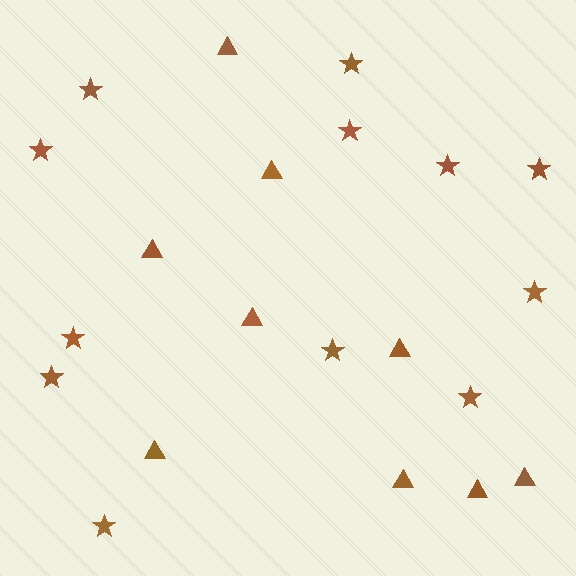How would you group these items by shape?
There are 2 groups: one group of stars (12) and one group of triangles (9).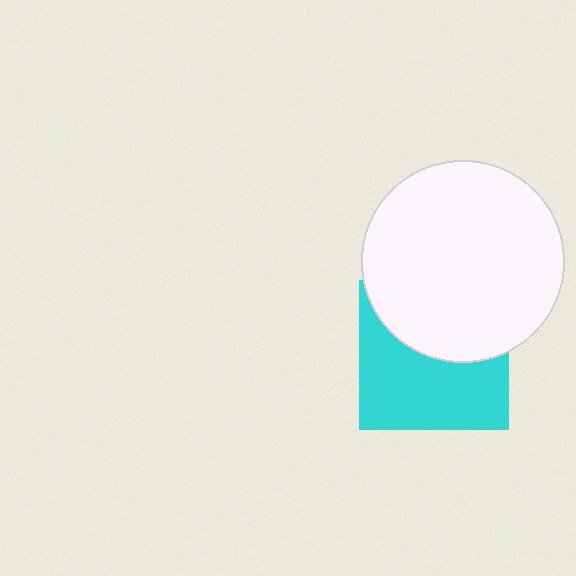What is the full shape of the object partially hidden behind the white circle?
The partially hidden object is a cyan square.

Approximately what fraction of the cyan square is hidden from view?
Roughly 44% of the cyan square is hidden behind the white circle.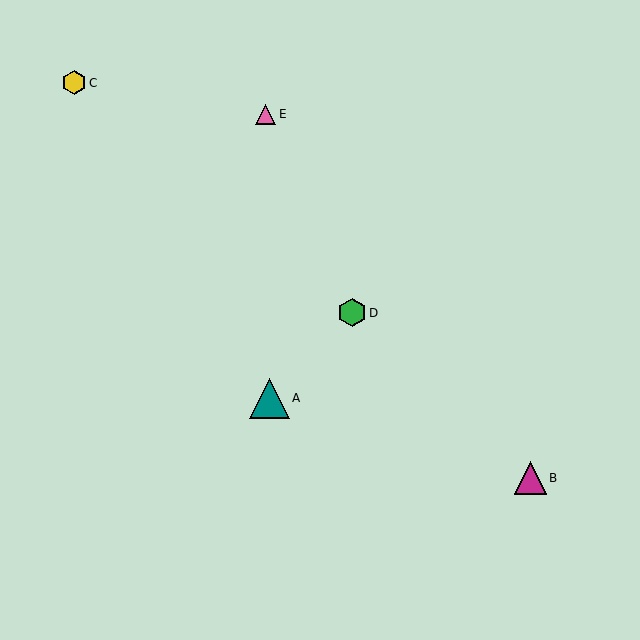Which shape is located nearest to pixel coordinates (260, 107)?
The pink triangle (labeled E) at (265, 115) is nearest to that location.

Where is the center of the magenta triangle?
The center of the magenta triangle is at (530, 478).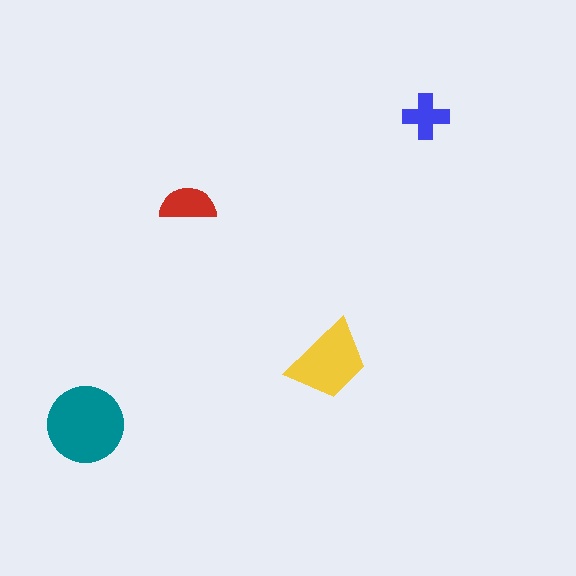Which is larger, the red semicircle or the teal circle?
The teal circle.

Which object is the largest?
The teal circle.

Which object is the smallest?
The blue cross.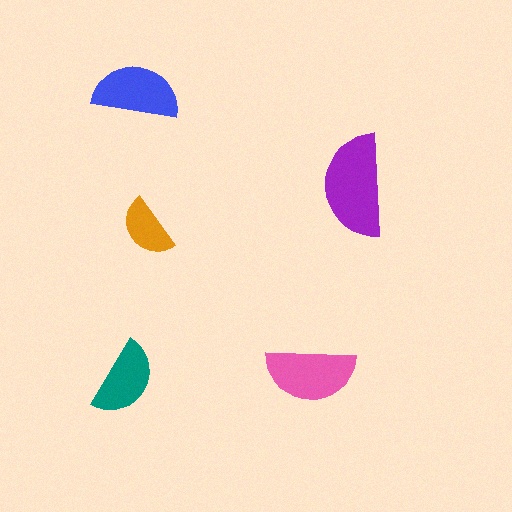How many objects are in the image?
There are 5 objects in the image.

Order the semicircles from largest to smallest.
the purple one, the pink one, the blue one, the teal one, the orange one.